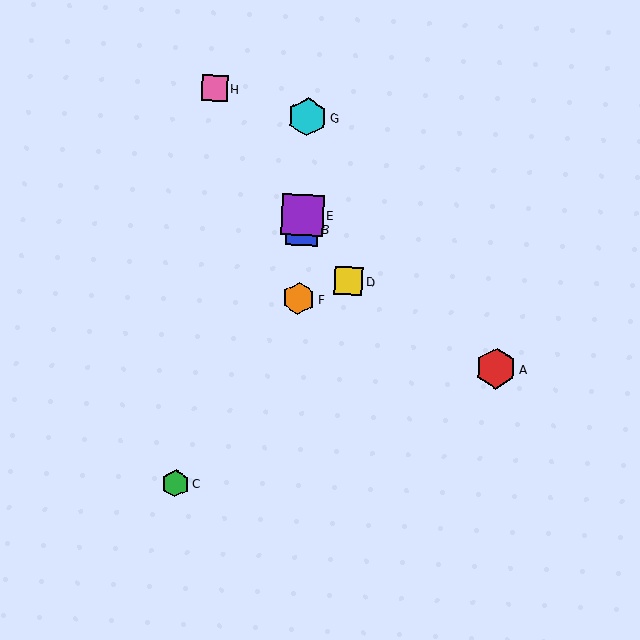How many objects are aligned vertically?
4 objects (B, E, F, G) are aligned vertically.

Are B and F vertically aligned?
Yes, both are at x≈302.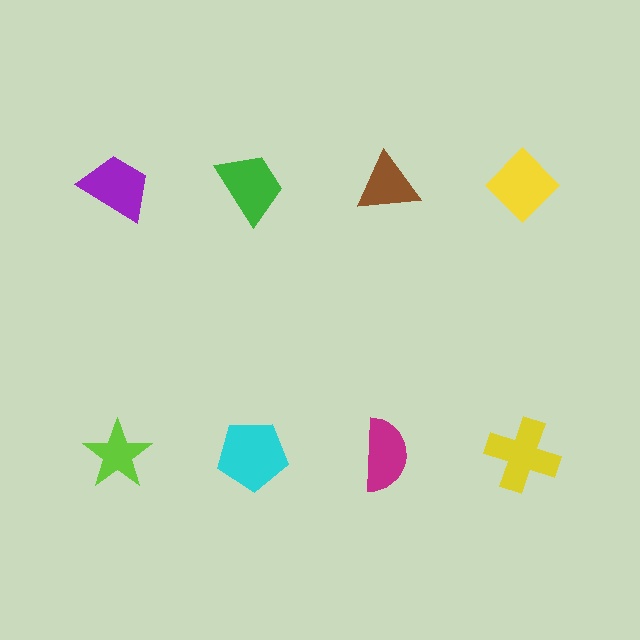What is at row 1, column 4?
A yellow diamond.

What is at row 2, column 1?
A lime star.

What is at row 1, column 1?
A purple trapezoid.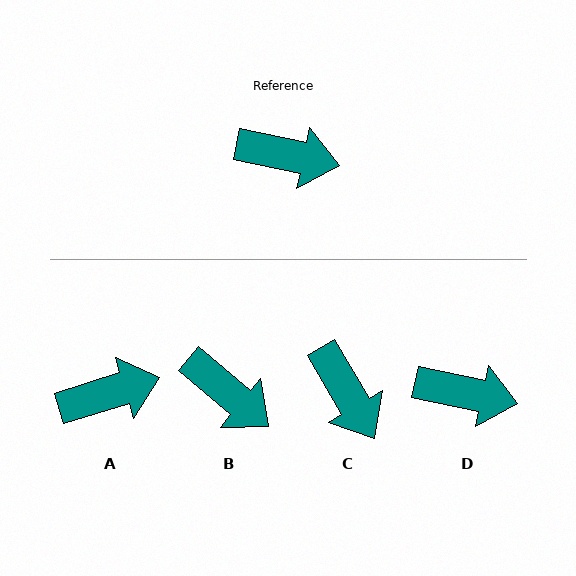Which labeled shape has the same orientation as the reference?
D.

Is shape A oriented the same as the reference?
No, it is off by about 29 degrees.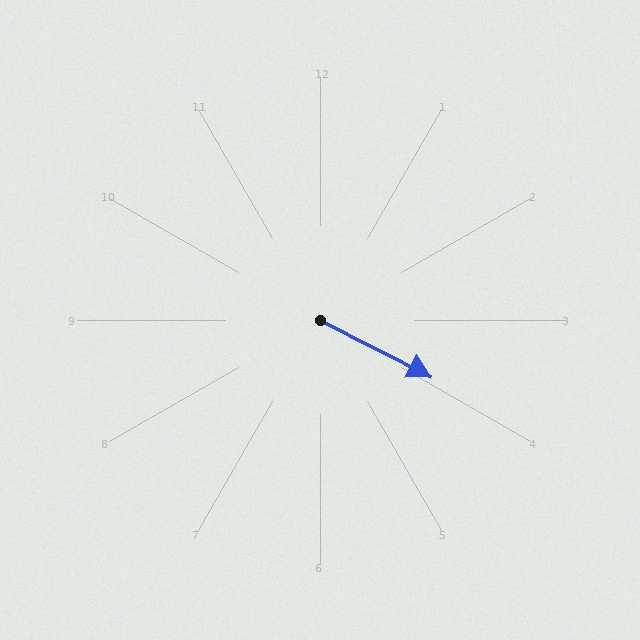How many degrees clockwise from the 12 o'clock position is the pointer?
Approximately 117 degrees.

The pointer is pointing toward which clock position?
Roughly 4 o'clock.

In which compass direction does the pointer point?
Southeast.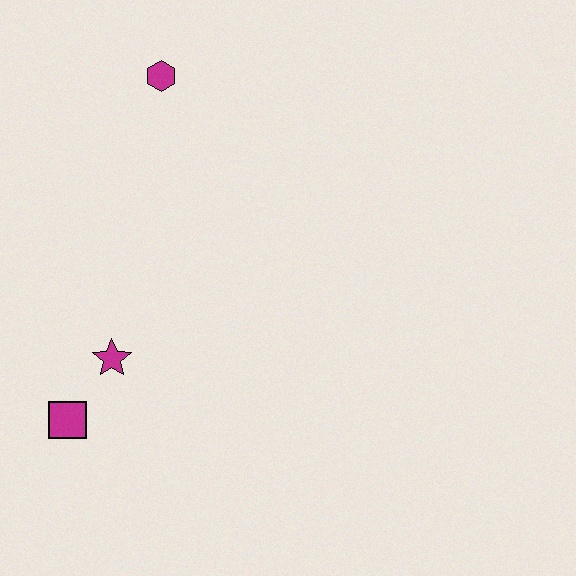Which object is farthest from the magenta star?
The magenta hexagon is farthest from the magenta star.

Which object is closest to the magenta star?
The magenta square is closest to the magenta star.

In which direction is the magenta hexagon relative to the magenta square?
The magenta hexagon is above the magenta square.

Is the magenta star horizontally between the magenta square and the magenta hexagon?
Yes